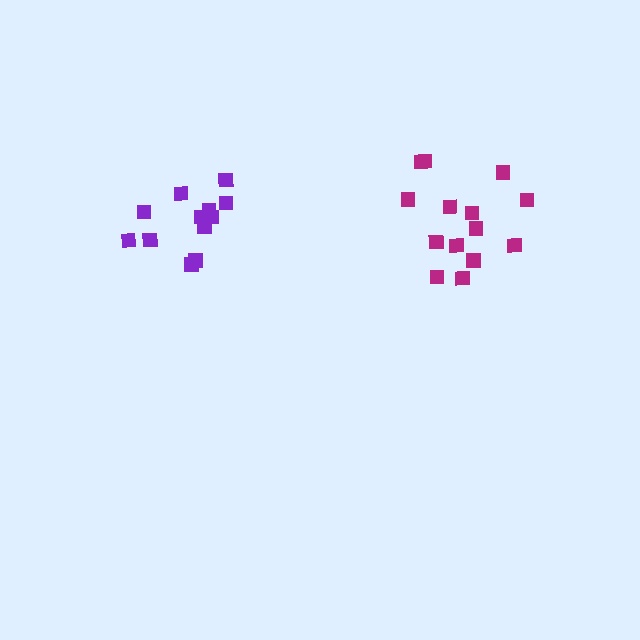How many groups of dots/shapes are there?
There are 2 groups.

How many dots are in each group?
Group 1: 14 dots, Group 2: 12 dots (26 total).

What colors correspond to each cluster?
The clusters are colored: magenta, purple.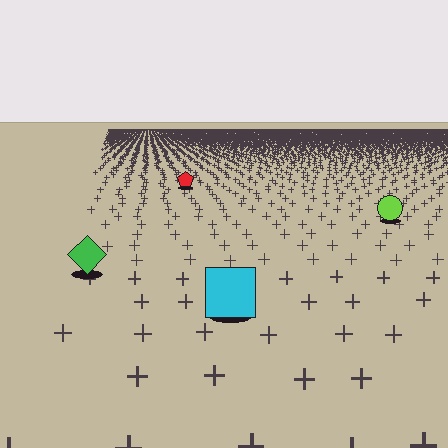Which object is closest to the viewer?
The cyan square is closest. The texture marks near it are larger and more spread out.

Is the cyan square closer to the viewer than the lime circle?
Yes. The cyan square is closer — you can tell from the texture gradient: the ground texture is coarser near it.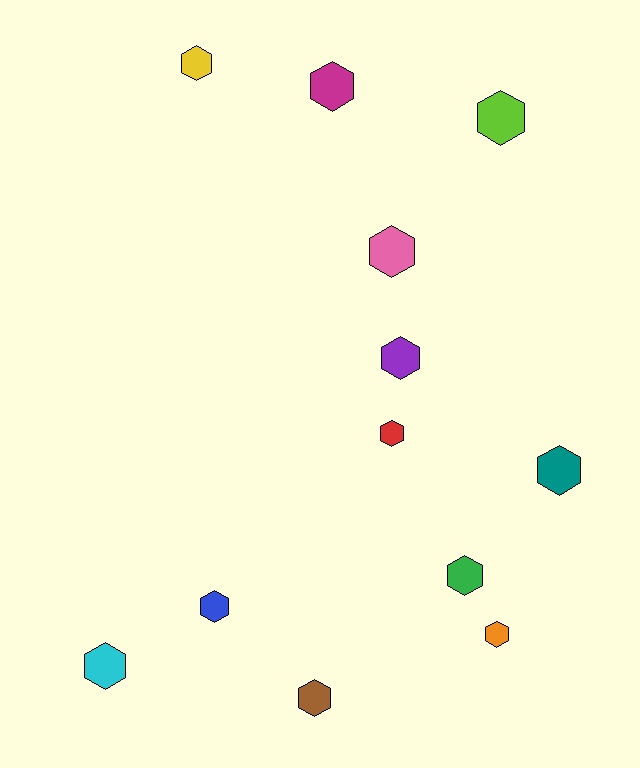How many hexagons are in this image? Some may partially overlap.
There are 12 hexagons.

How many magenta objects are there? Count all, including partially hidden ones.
There is 1 magenta object.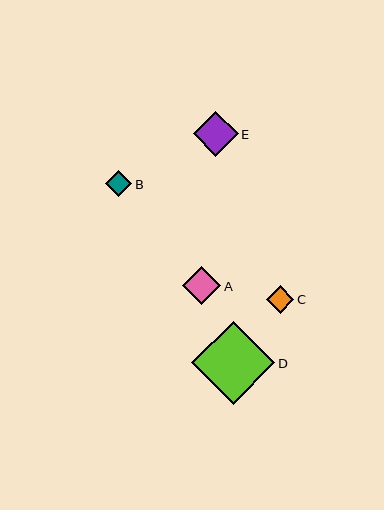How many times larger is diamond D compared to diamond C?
Diamond D is approximately 3.1 times the size of diamond C.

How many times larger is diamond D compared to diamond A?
Diamond D is approximately 2.2 times the size of diamond A.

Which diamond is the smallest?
Diamond B is the smallest with a size of approximately 26 pixels.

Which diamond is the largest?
Diamond D is the largest with a size of approximately 83 pixels.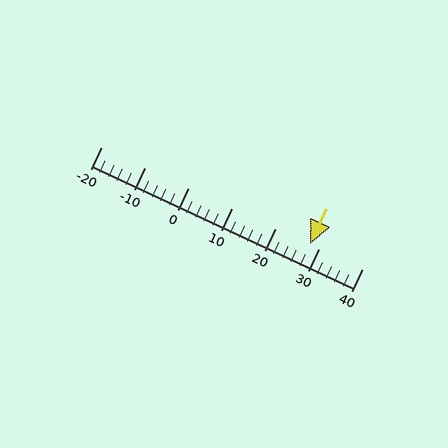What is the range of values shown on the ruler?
The ruler shows values from -20 to 40.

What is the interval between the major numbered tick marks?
The major tick marks are spaced 10 units apart.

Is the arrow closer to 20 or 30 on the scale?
The arrow is closer to 30.